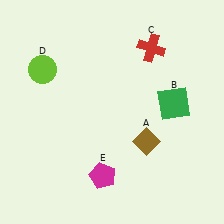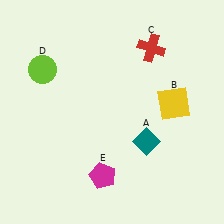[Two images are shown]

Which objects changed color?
A changed from brown to teal. B changed from green to yellow.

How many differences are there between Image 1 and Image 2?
There are 2 differences between the two images.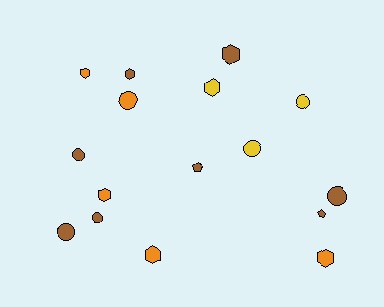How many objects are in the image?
There are 16 objects.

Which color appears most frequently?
Brown, with 8 objects.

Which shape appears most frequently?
Circle, with 7 objects.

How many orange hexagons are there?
There are 4 orange hexagons.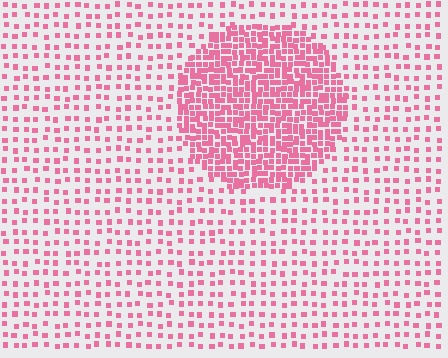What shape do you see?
I see a circle.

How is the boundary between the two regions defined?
The boundary is defined by a change in element density (approximately 2.8x ratio). All elements are the same color, size, and shape.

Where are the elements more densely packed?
The elements are more densely packed inside the circle boundary.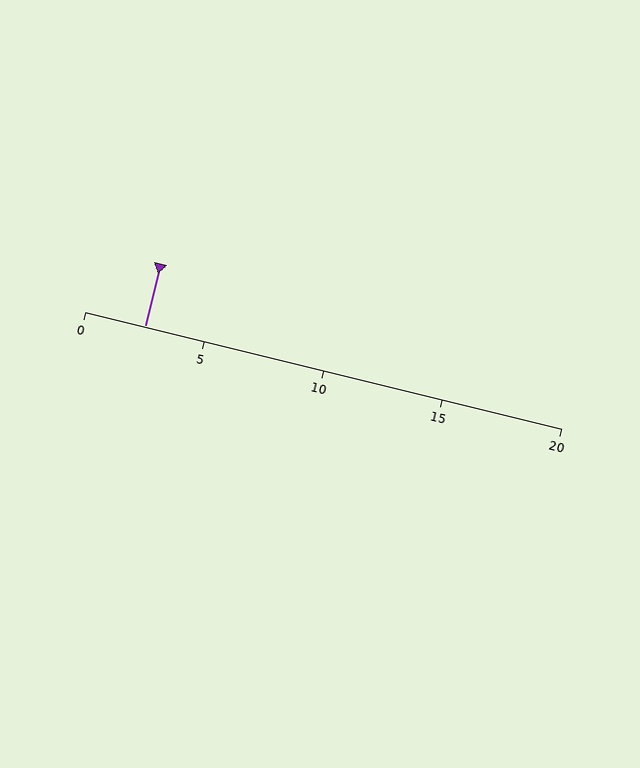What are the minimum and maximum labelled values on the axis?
The axis runs from 0 to 20.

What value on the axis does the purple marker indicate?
The marker indicates approximately 2.5.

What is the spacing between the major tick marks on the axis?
The major ticks are spaced 5 apart.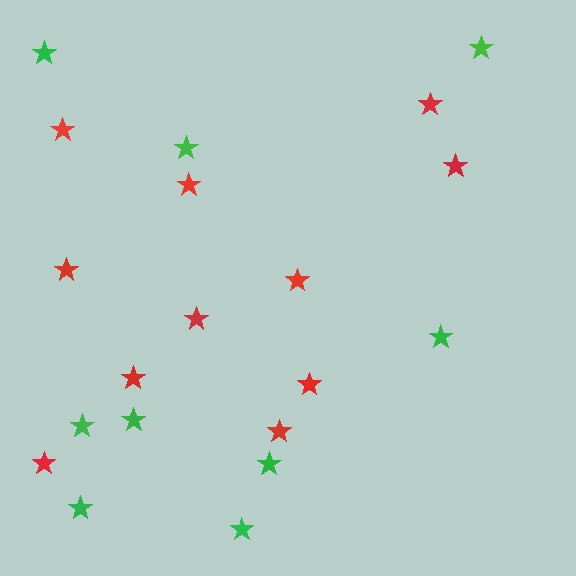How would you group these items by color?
There are 2 groups: one group of green stars (9) and one group of red stars (11).